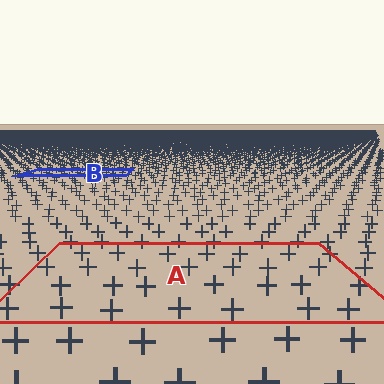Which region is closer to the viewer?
Region A is closer. The texture elements there are larger and more spread out.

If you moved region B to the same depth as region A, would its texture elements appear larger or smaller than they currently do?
They would appear larger. At a closer depth, the same texture elements are projected at a bigger on-screen size.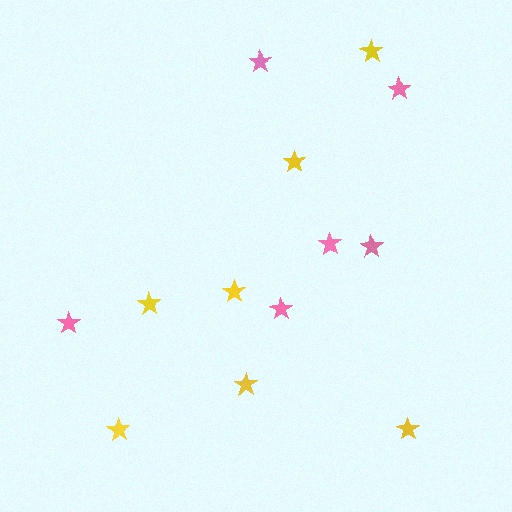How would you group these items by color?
There are 2 groups: one group of yellow stars (7) and one group of pink stars (6).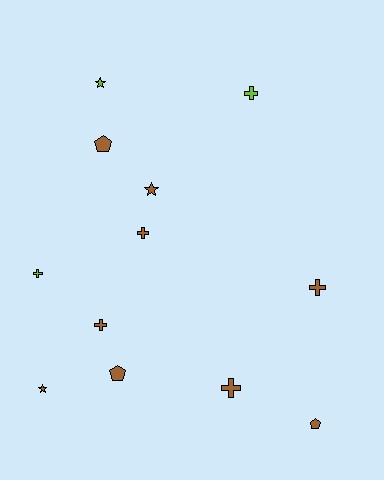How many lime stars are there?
There is 1 lime star.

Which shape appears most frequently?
Cross, with 6 objects.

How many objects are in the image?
There are 12 objects.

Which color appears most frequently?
Brown, with 9 objects.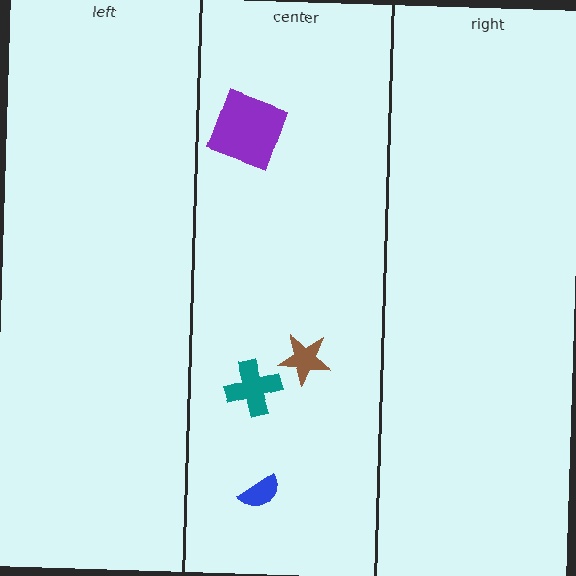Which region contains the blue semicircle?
The center region.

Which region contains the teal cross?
The center region.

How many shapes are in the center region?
4.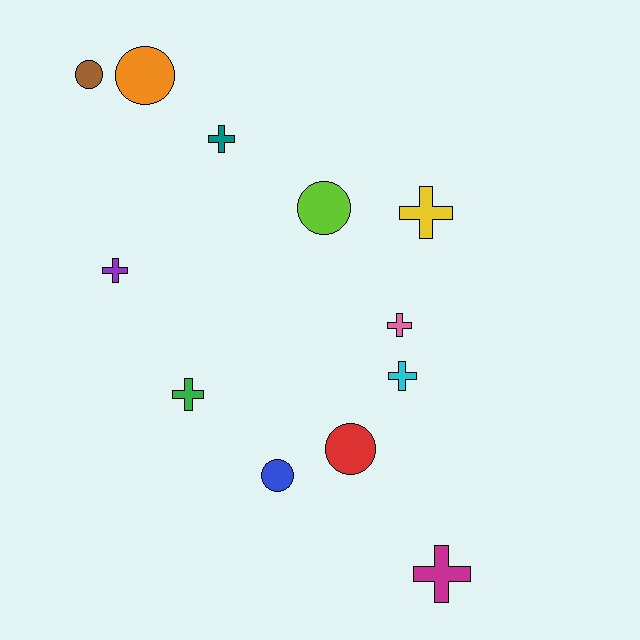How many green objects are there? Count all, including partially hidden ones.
There is 1 green object.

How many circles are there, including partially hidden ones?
There are 5 circles.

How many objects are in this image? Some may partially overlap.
There are 12 objects.